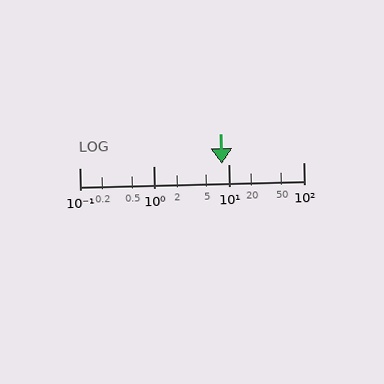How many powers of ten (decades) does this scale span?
The scale spans 3 decades, from 0.1 to 100.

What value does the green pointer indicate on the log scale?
The pointer indicates approximately 8.2.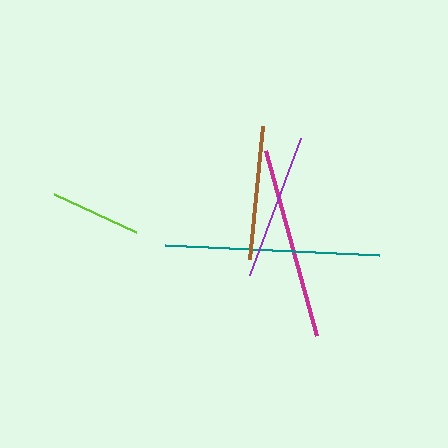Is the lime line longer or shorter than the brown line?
The brown line is longer than the lime line.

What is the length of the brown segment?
The brown segment is approximately 134 pixels long.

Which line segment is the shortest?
The lime line is the shortest at approximately 90 pixels.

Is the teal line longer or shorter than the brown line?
The teal line is longer than the brown line.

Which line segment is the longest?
The teal line is the longest at approximately 215 pixels.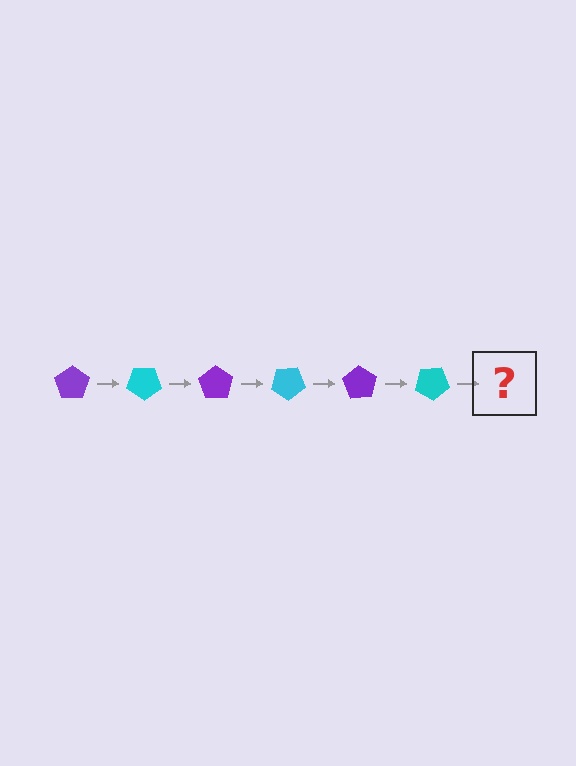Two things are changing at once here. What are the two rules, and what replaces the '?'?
The two rules are that it rotates 35 degrees each step and the color cycles through purple and cyan. The '?' should be a purple pentagon, rotated 210 degrees from the start.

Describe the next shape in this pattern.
It should be a purple pentagon, rotated 210 degrees from the start.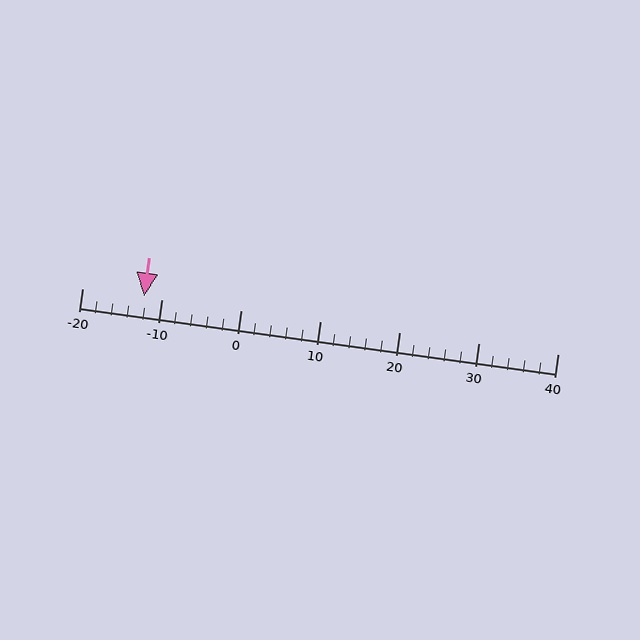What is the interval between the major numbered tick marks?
The major tick marks are spaced 10 units apart.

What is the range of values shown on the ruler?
The ruler shows values from -20 to 40.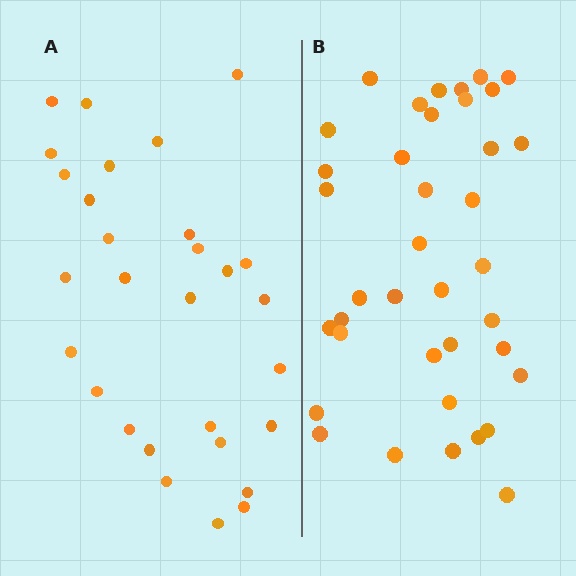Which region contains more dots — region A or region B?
Region B (the right region) has more dots.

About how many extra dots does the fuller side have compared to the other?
Region B has roughly 8 or so more dots than region A.